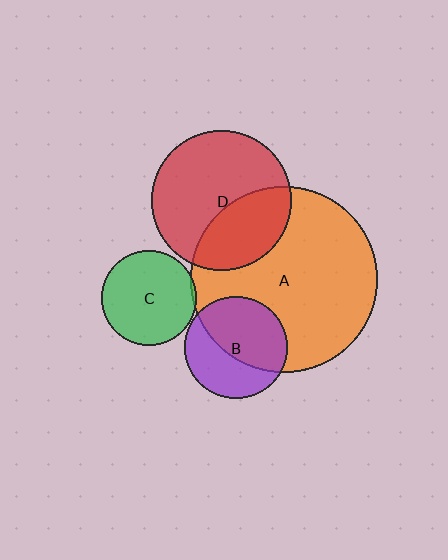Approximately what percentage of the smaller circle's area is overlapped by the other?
Approximately 55%.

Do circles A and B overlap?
Yes.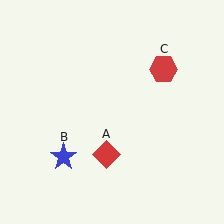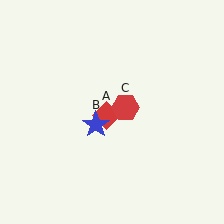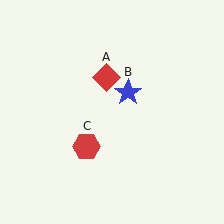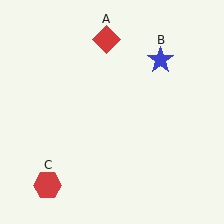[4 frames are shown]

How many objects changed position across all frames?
3 objects changed position: red diamond (object A), blue star (object B), red hexagon (object C).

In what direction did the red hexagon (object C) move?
The red hexagon (object C) moved down and to the left.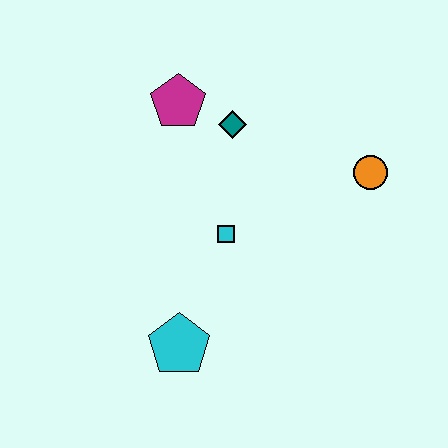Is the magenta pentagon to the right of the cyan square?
No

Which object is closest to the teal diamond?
The magenta pentagon is closest to the teal diamond.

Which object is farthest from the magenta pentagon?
The cyan pentagon is farthest from the magenta pentagon.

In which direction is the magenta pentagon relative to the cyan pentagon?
The magenta pentagon is above the cyan pentagon.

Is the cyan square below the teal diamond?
Yes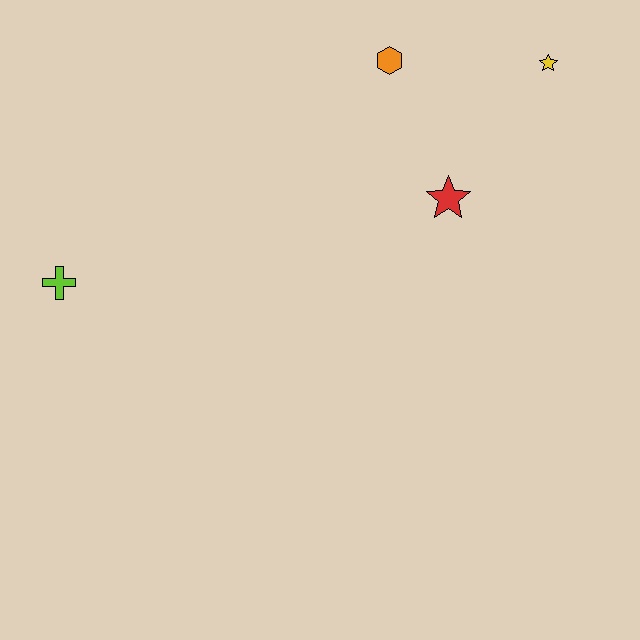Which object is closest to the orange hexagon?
The red star is closest to the orange hexagon.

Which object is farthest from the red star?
The lime cross is farthest from the red star.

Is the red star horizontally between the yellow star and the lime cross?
Yes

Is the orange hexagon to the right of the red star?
No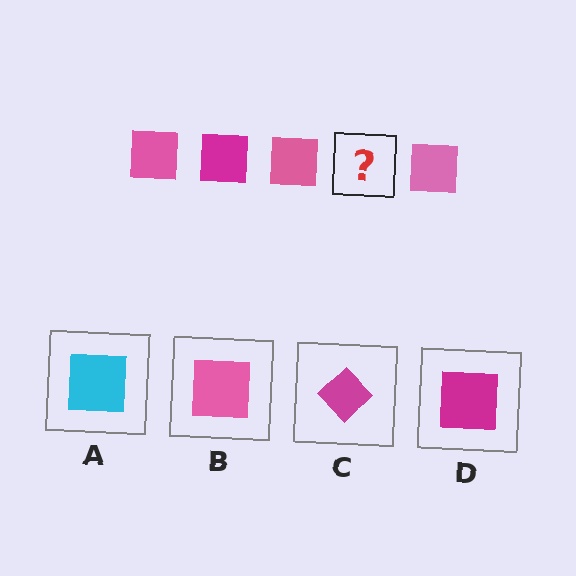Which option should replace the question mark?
Option D.